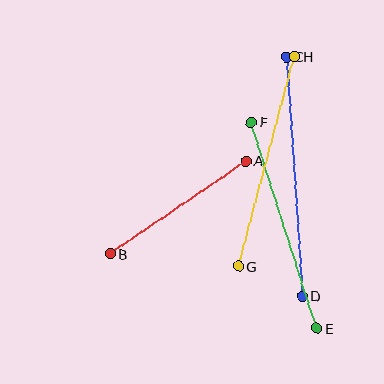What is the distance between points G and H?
The distance is approximately 218 pixels.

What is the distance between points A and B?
The distance is approximately 164 pixels.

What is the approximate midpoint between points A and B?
The midpoint is at approximately (178, 207) pixels.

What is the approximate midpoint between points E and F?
The midpoint is at approximately (284, 225) pixels.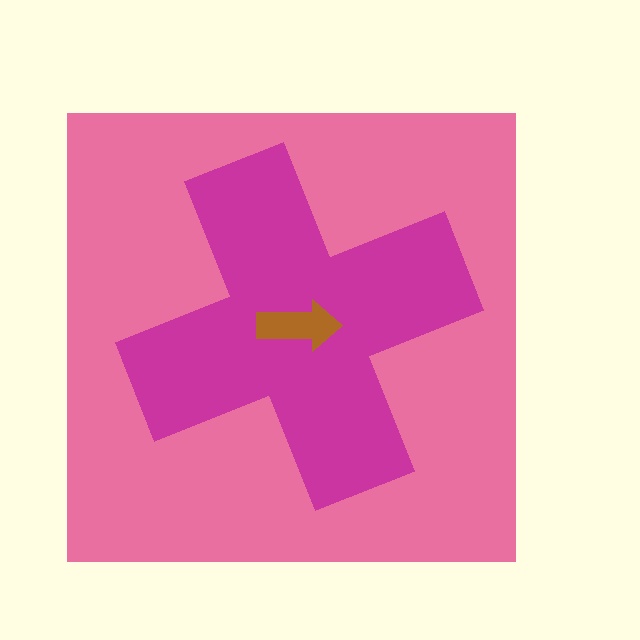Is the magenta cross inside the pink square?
Yes.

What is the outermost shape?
The pink square.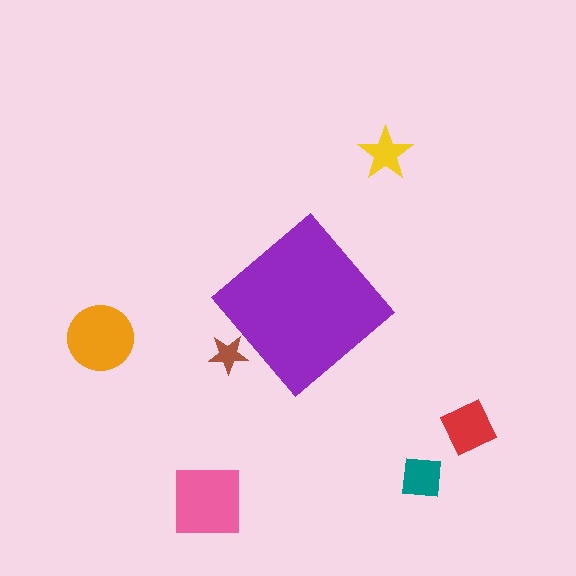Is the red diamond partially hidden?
No, the red diamond is fully visible.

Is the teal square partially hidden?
No, the teal square is fully visible.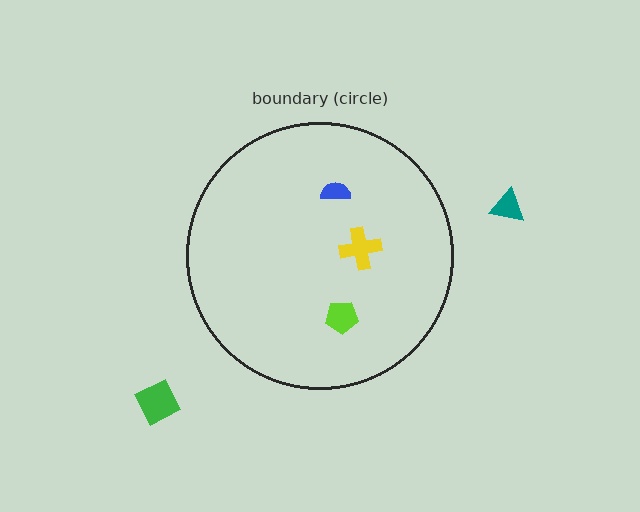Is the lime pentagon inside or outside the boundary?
Inside.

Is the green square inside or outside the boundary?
Outside.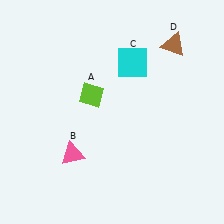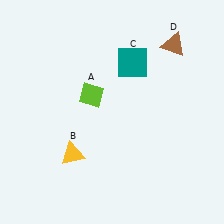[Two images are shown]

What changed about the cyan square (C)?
In Image 1, C is cyan. In Image 2, it changed to teal.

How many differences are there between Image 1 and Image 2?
There are 2 differences between the two images.